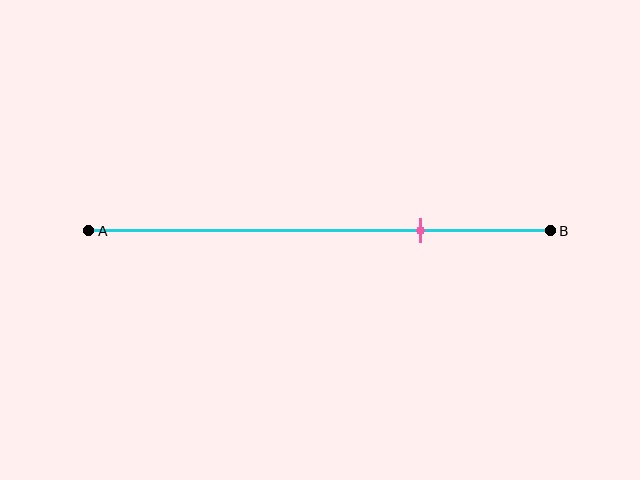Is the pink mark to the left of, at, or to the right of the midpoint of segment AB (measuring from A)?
The pink mark is to the right of the midpoint of segment AB.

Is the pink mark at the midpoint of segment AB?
No, the mark is at about 70% from A, not at the 50% midpoint.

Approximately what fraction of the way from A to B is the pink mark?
The pink mark is approximately 70% of the way from A to B.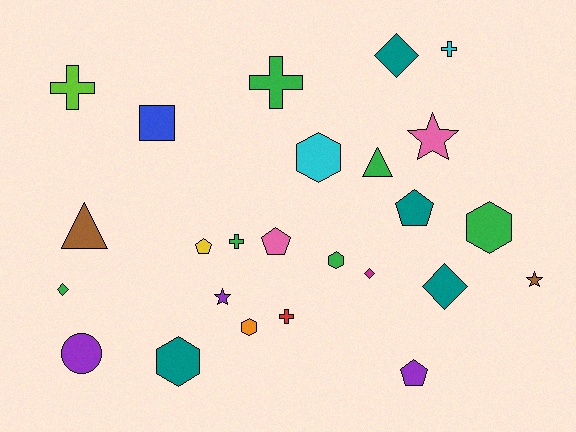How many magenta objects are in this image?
There is 1 magenta object.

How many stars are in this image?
There are 3 stars.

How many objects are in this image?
There are 25 objects.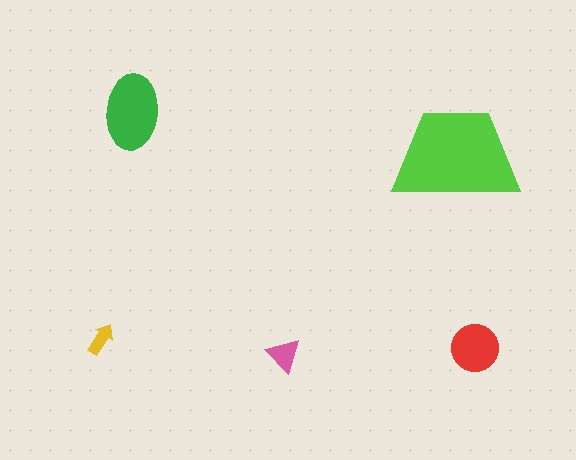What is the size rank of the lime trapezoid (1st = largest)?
1st.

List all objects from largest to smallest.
The lime trapezoid, the green ellipse, the red circle, the pink triangle, the yellow arrow.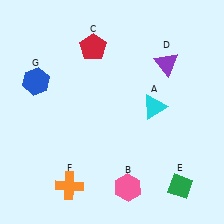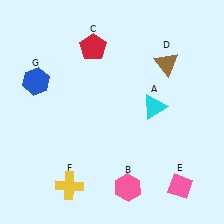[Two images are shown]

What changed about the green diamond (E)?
In Image 1, E is green. In Image 2, it changed to pink.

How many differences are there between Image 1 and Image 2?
There are 3 differences between the two images.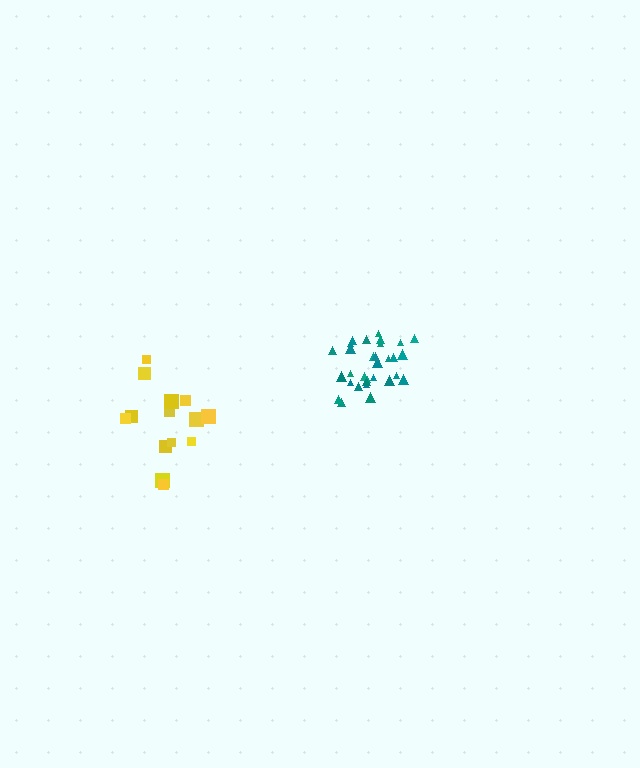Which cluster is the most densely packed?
Teal.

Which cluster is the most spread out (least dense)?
Yellow.